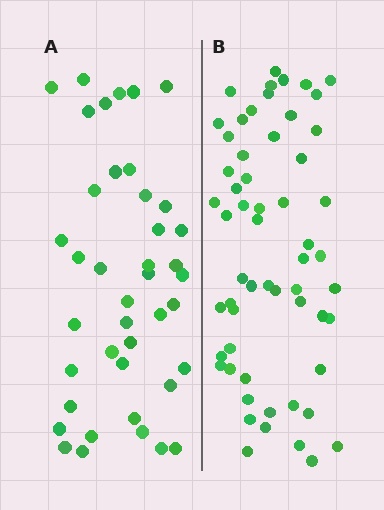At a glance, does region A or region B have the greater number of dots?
Region B (the right region) has more dots.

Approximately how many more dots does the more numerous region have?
Region B has approximately 15 more dots than region A.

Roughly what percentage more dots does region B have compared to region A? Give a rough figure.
About 40% more.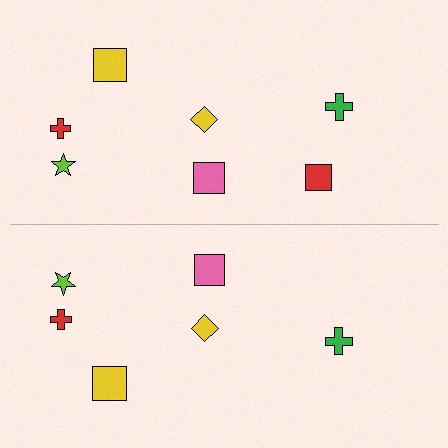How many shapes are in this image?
There are 13 shapes in this image.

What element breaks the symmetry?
A red square is missing from the bottom side.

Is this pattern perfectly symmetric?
No, the pattern is not perfectly symmetric. A red square is missing from the bottom side.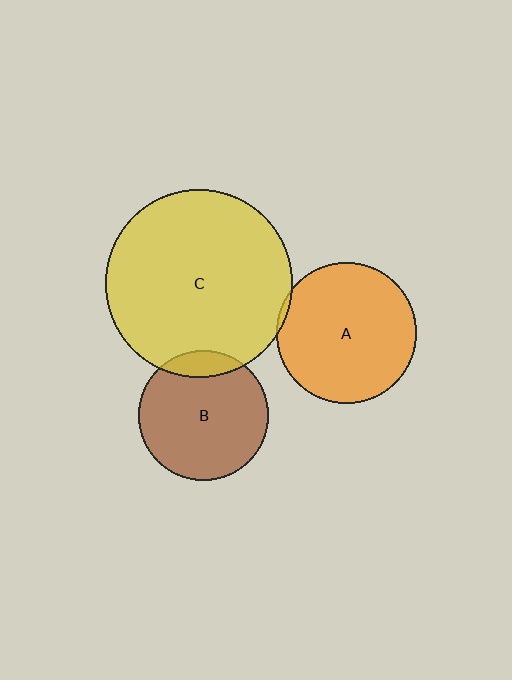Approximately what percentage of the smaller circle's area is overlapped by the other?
Approximately 10%.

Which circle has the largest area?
Circle C (yellow).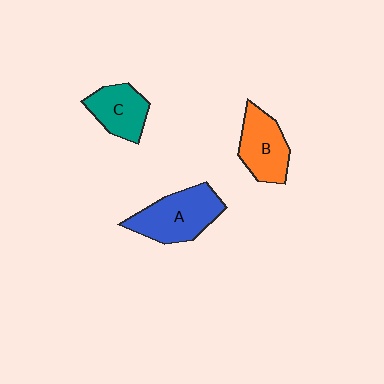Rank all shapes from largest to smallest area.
From largest to smallest: A (blue), B (orange), C (teal).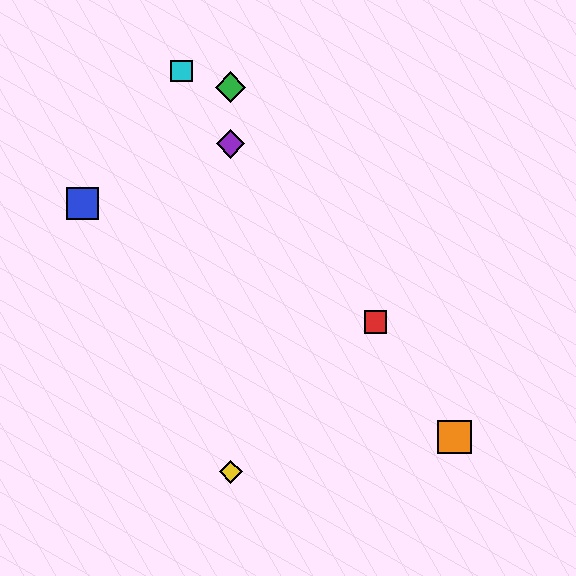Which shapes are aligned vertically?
The green diamond, the yellow diamond, the purple diamond are aligned vertically.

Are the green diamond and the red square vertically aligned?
No, the green diamond is at x≈231 and the red square is at x≈375.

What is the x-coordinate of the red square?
The red square is at x≈375.